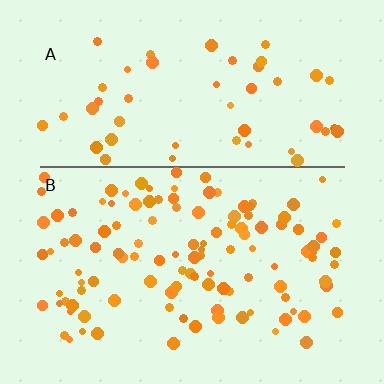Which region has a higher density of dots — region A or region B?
B (the bottom).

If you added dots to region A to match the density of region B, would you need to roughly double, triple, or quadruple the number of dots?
Approximately double.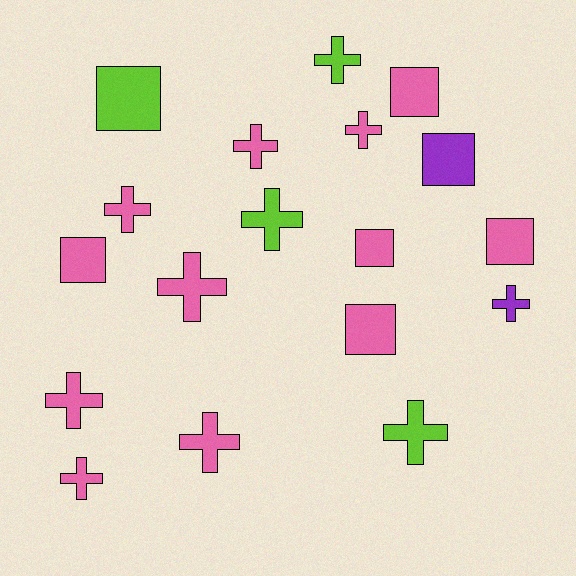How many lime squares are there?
There is 1 lime square.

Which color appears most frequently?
Pink, with 12 objects.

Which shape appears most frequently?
Cross, with 11 objects.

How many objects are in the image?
There are 18 objects.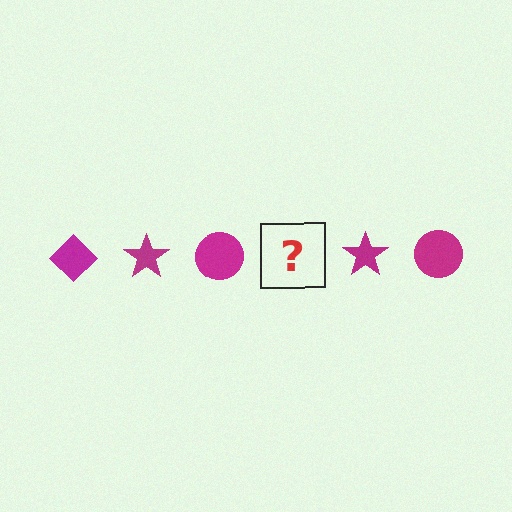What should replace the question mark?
The question mark should be replaced with a magenta diamond.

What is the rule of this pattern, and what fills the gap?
The rule is that the pattern cycles through diamond, star, circle shapes in magenta. The gap should be filled with a magenta diamond.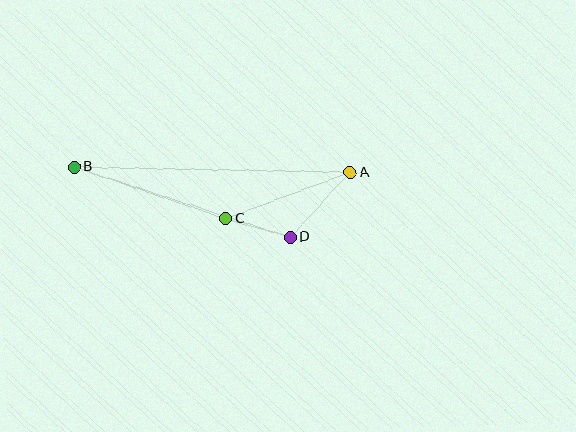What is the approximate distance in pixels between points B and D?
The distance between B and D is approximately 227 pixels.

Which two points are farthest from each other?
Points A and B are farthest from each other.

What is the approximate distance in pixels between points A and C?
The distance between A and C is approximately 133 pixels.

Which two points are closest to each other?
Points C and D are closest to each other.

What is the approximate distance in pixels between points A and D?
The distance between A and D is approximately 89 pixels.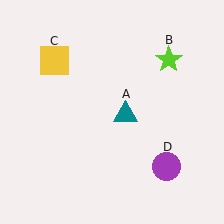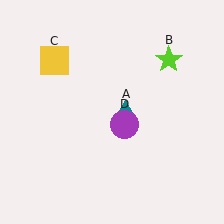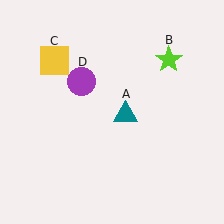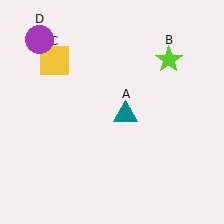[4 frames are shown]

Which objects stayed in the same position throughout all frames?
Teal triangle (object A) and lime star (object B) and yellow square (object C) remained stationary.